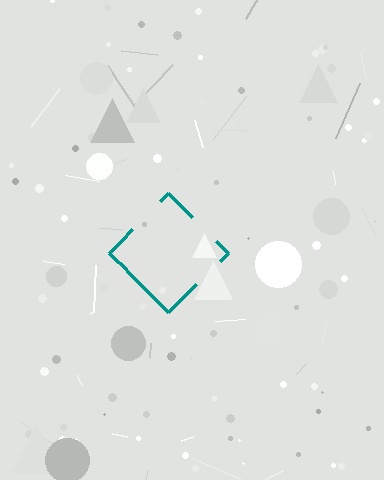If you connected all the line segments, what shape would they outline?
They would outline a diamond.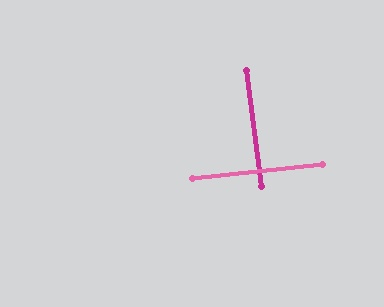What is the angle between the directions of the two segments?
Approximately 89 degrees.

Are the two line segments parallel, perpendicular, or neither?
Perpendicular — they meet at approximately 89°.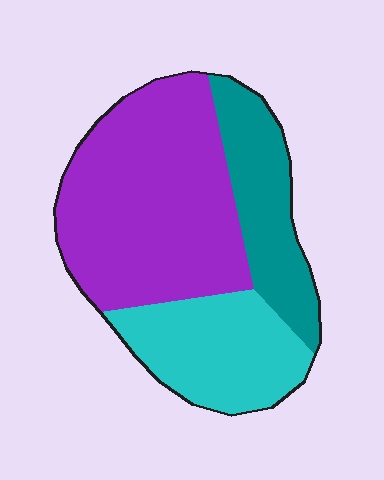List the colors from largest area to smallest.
From largest to smallest: purple, cyan, teal.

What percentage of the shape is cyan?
Cyan takes up about one quarter (1/4) of the shape.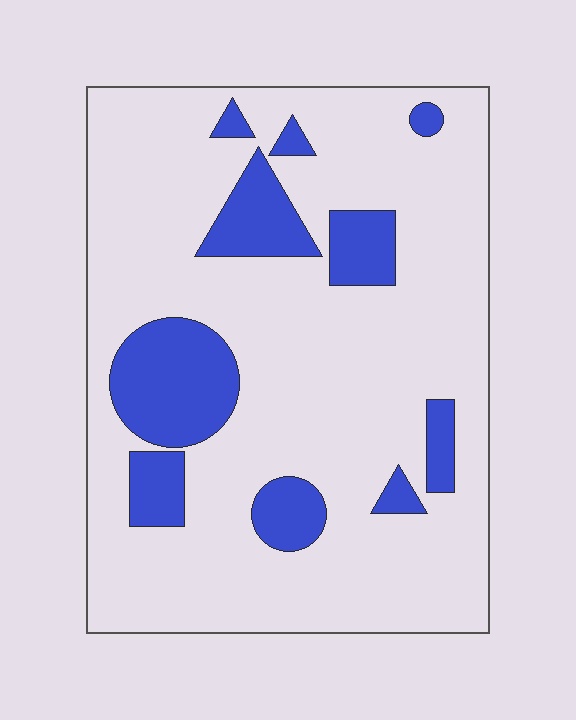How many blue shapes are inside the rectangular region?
10.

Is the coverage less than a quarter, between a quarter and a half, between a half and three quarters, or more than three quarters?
Less than a quarter.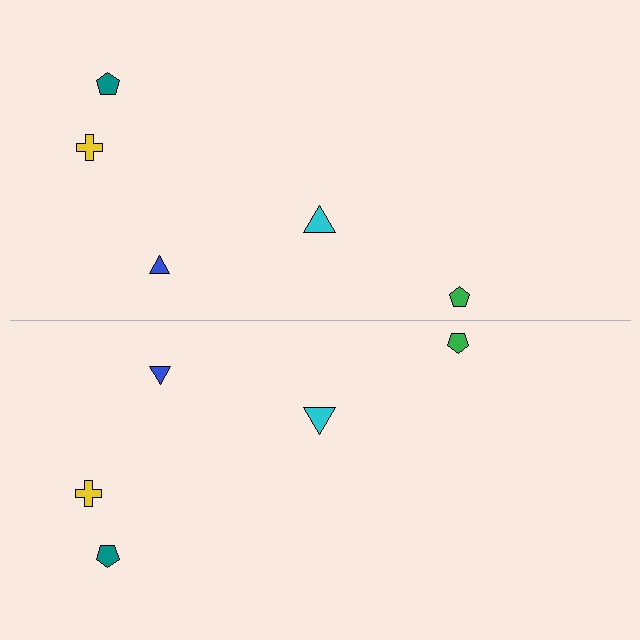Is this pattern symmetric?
Yes, this pattern has bilateral (reflection) symmetry.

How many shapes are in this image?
There are 10 shapes in this image.